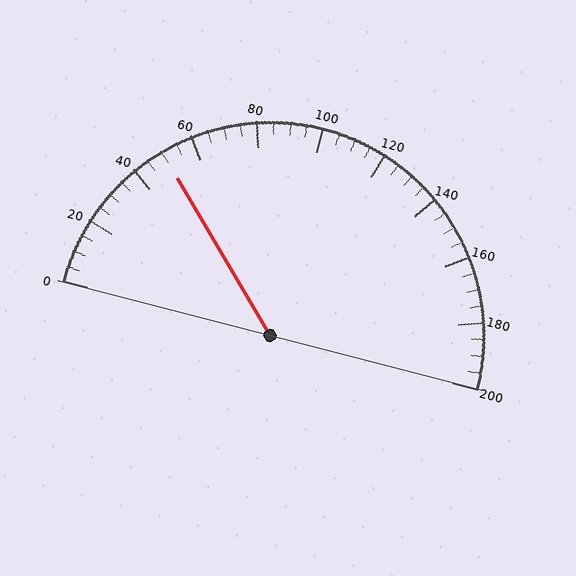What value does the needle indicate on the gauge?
The needle indicates approximately 50.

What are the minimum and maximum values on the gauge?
The gauge ranges from 0 to 200.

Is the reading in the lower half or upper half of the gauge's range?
The reading is in the lower half of the range (0 to 200).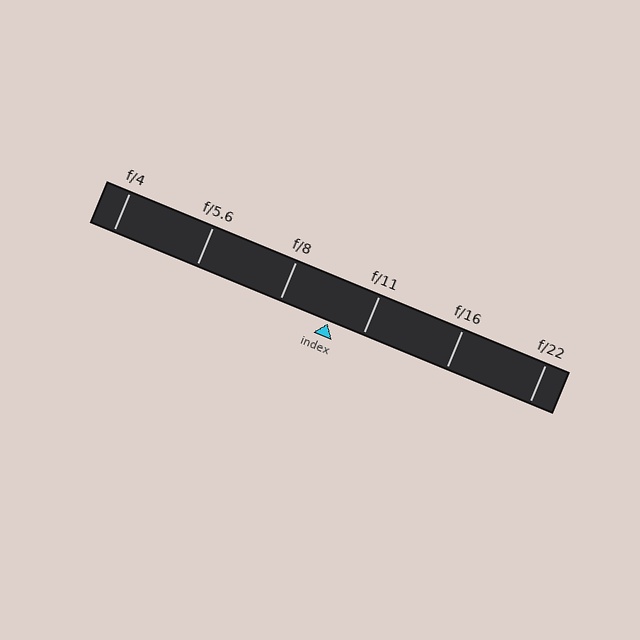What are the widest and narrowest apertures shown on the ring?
The widest aperture shown is f/4 and the narrowest is f/22.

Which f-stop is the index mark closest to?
The index mark is closest to f/11.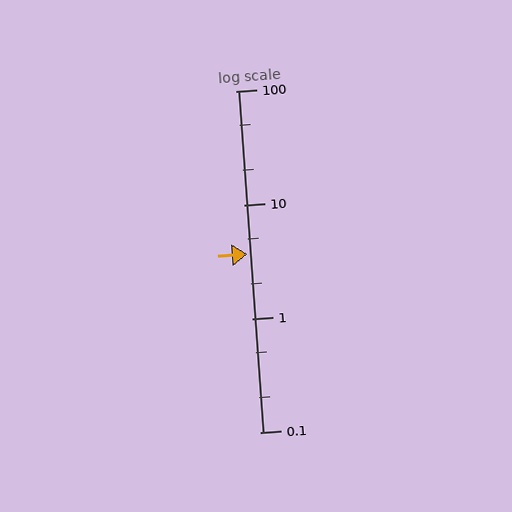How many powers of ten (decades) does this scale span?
The scale spans 3 decades, from 0.1 to 100.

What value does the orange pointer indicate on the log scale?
The pointer indicates approximately 3.7.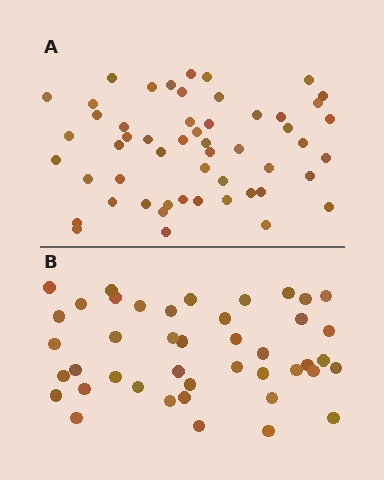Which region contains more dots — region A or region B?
Region A (the top region) has more dots.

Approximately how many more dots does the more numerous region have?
Region A has roughly 10 or so more dots than region B.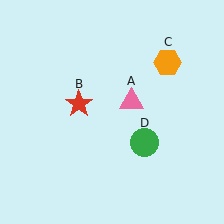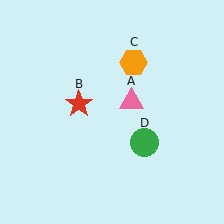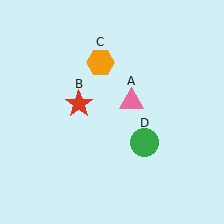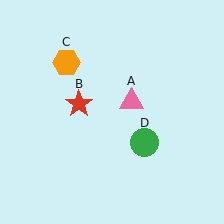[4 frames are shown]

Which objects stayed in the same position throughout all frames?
Pink triangle (object A) and red star (object B) and green circle (object D) remained stationary.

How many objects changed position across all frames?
1 object changed position: orange hexagon (object C).